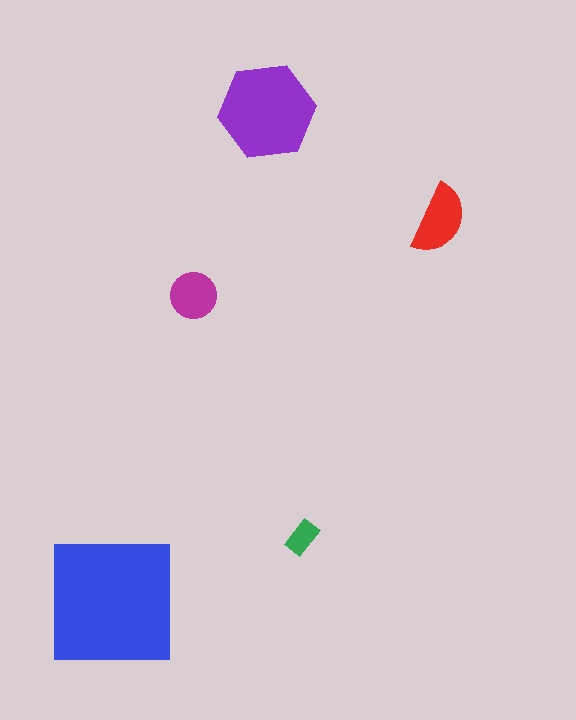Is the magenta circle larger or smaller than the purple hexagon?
Smaller.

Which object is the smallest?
The green rectangle.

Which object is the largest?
The blue square.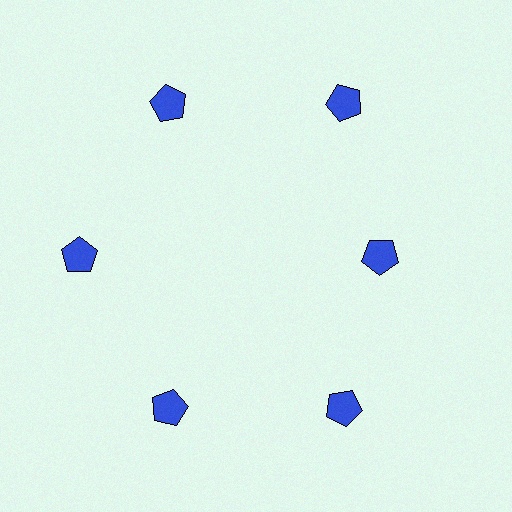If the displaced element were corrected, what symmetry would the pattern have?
It would have 6-fold rotational symmetry — the pattern would map onto itself every 60 degrees.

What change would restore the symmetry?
The symmetry would be restored by moving it outward, back onto the ring so that all 6 pentagons sit at equal angles and equal distance from the center.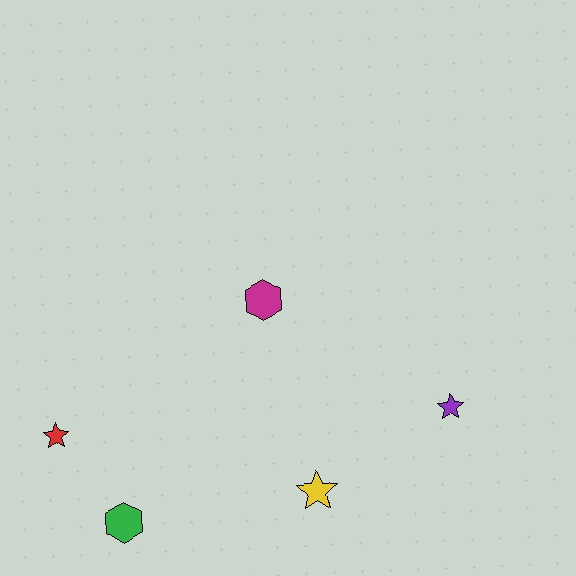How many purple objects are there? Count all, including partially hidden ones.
There is 1 purple object.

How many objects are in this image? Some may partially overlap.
There are 5 objects.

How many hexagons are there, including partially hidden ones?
There are 2 hexagons.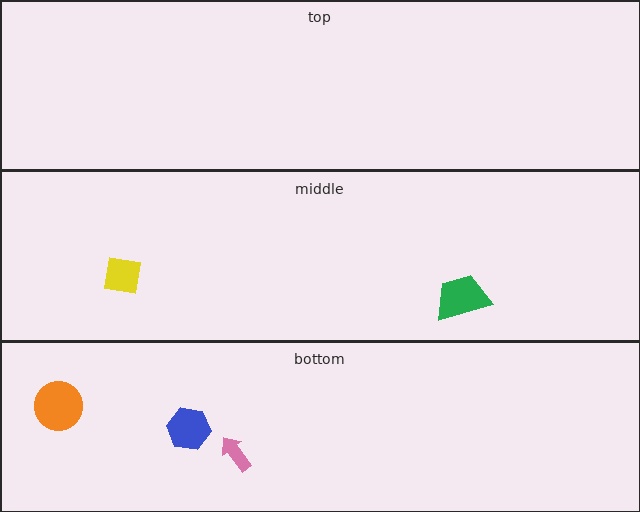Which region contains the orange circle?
The bottom region.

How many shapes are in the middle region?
2.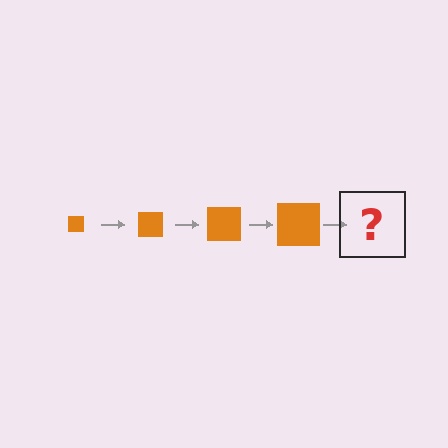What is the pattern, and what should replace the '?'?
The pattern is that the square gets progressively larger each step. The '?' should be an orange square, larger than the previous one.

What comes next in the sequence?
The next element should be an orange square, larger than the previous one.